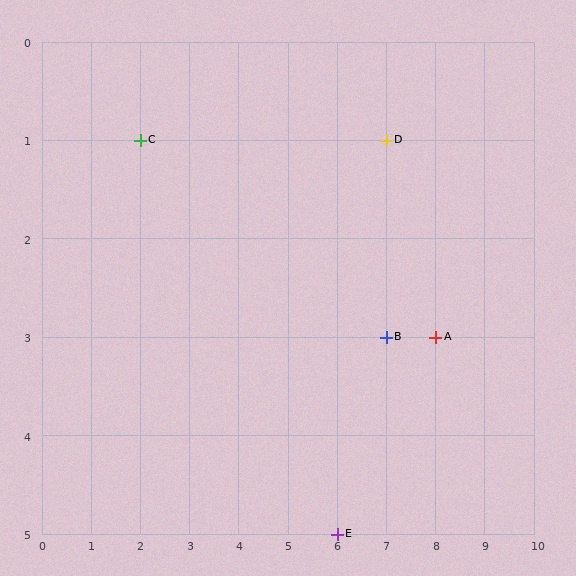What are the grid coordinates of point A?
Point A is at grid coordinates (8, 3).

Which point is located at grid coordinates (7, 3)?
Point B is at (7, 3).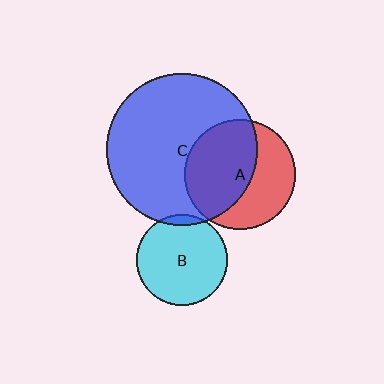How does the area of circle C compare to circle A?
Approximately 1.9 times.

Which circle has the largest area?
Circle C (blue).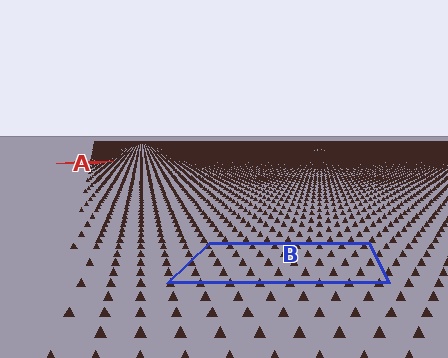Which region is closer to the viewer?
Region B is closer. The texture elements there are larger and more spread out.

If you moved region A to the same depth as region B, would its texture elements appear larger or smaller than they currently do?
They would appear larger. At a closer depth, the same texture elements are projected at a bigger on-screen size.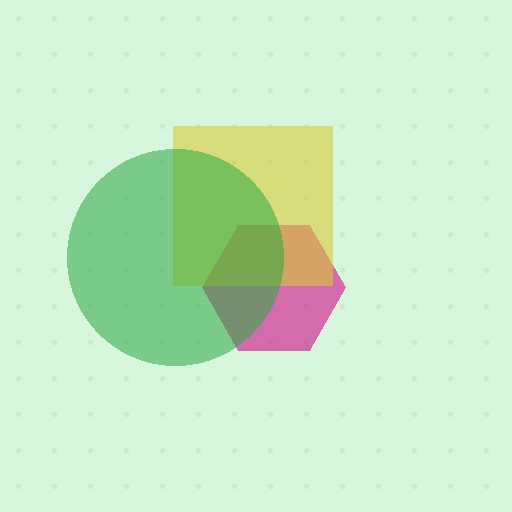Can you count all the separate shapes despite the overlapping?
Yes, there are 3 separate shapes.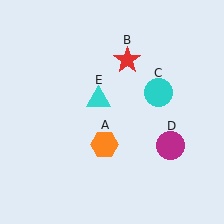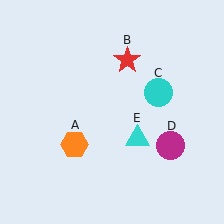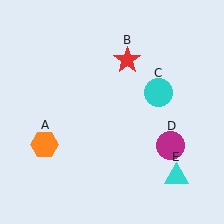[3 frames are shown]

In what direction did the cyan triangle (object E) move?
The cyan triangle (object E) moved down and to the right.